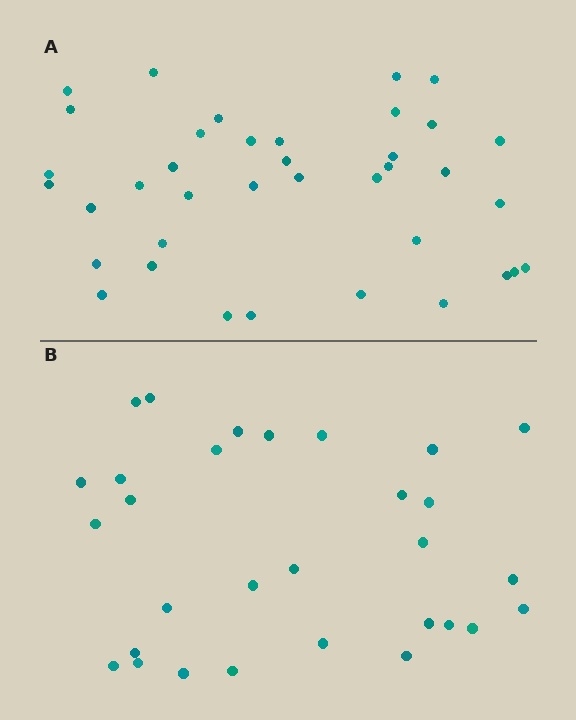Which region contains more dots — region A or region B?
Region A (the top region) has more dots.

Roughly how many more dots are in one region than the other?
Region A has roughly 8 or so more dots than region B.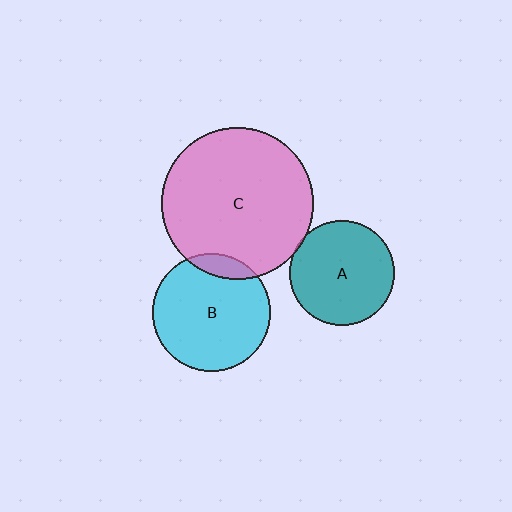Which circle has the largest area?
Circle C (pink).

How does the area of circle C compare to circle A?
Approximately 2.1 times.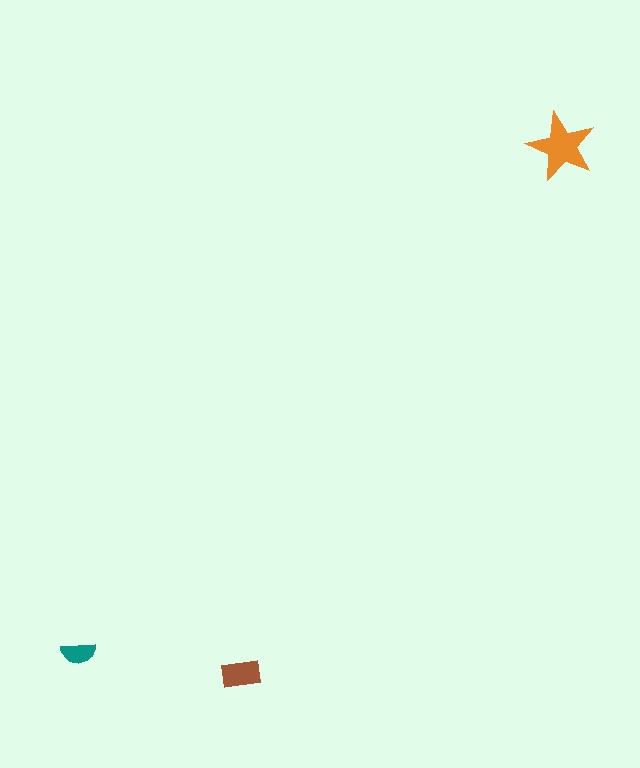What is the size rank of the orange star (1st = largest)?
1st.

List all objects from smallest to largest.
The teal semicircle, the brown rectangle, the orange star.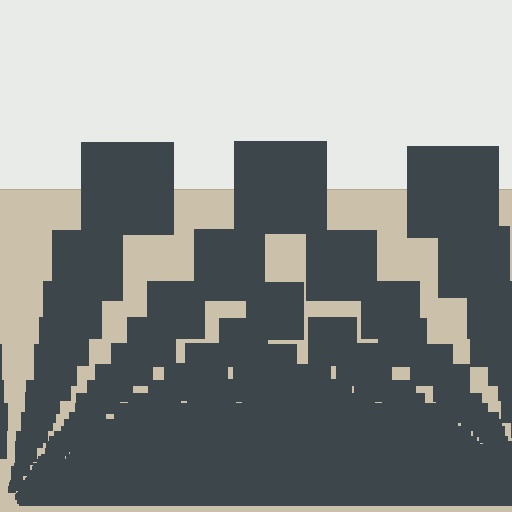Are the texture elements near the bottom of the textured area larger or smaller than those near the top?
Smaller. The gradient is inverted — elements near the bottom are smaller and denser.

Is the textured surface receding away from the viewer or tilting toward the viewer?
The surface appears to tilt toward the viewer. Texture elements get larger and sparser toward the top.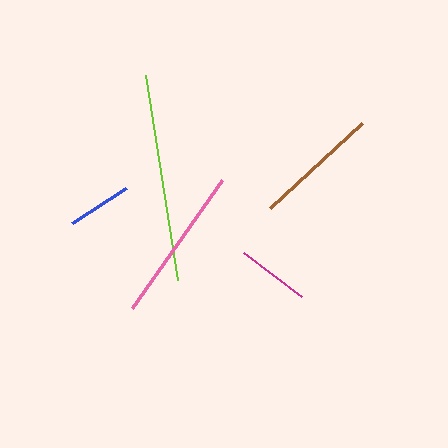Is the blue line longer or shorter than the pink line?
The pink line is longer than the blue line.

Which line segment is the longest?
The lime line is the longest at approximately 207 pixels.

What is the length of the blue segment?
The blue segment is approximately 65 pixels long.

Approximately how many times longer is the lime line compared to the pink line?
The lime line is approximately 1.3 times the length of the pink line.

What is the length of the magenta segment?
The magenta segment is approximately 73 pixels long.